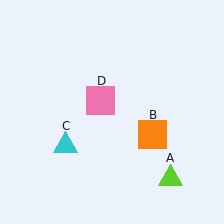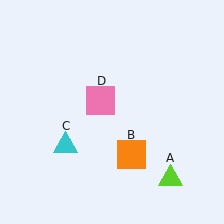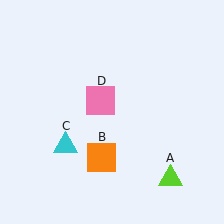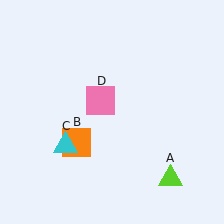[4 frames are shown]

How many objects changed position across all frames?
1 object changed position: orange square (object B).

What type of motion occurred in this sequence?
The orange square (object B) rotated clockwise around the center of the scene.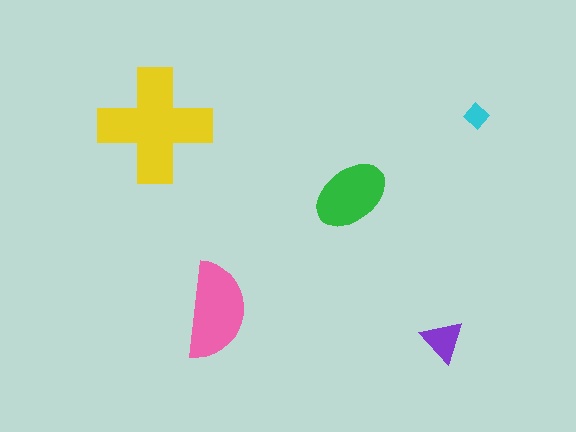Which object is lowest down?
The purple triangle is bottommost.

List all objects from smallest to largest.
The cyan diamond, the purple triangle, the green ellipse, the pink semicircle, the yellow cross.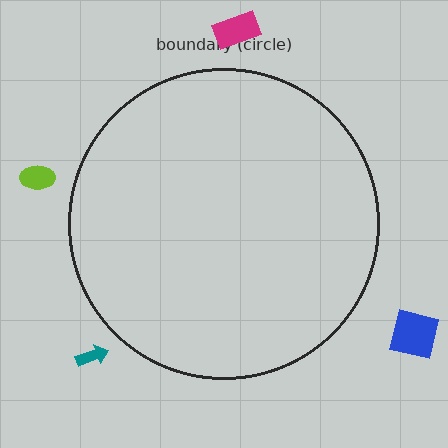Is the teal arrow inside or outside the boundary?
Outside.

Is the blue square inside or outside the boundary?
Outside.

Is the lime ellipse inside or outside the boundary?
Outside.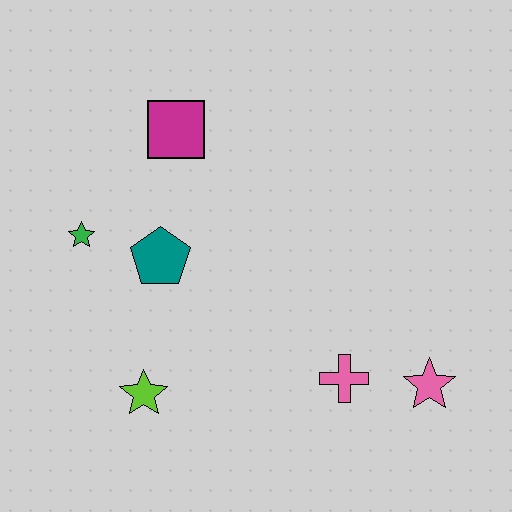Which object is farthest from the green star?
The pink star is farthest from the green star.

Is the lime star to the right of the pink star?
No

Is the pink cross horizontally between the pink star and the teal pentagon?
Yes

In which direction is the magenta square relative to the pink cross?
The magenta square is above the pink cross.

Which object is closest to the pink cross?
The pink star is closest to the pink cross.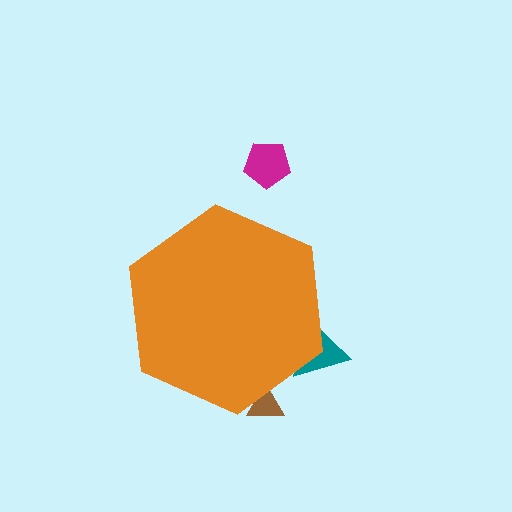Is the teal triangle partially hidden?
Yes, the teal triangle is partially hidden behind the orange hexagon.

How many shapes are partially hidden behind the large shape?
2 shapes are partially hidden.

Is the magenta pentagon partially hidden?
No, the magenta pentagon is fully visible.